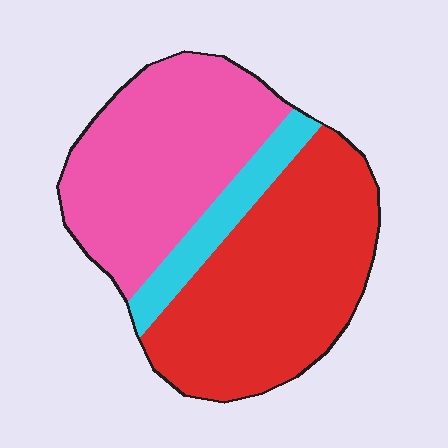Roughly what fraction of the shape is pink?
Pink takes up about two fifths (2/5) of the shape.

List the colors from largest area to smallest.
From largest to smallest: red, pink, cyan.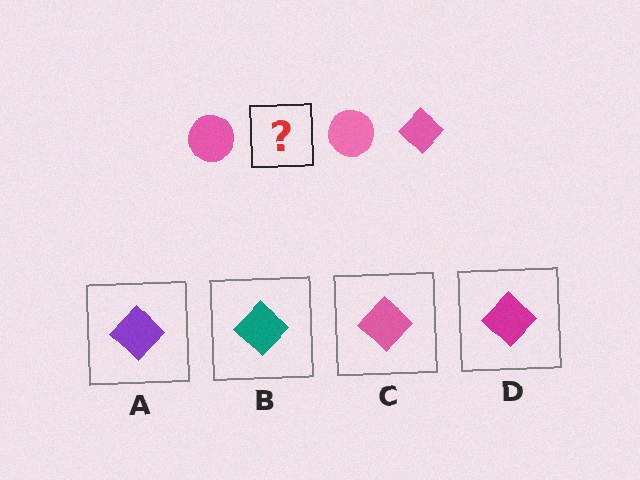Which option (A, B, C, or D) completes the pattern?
C.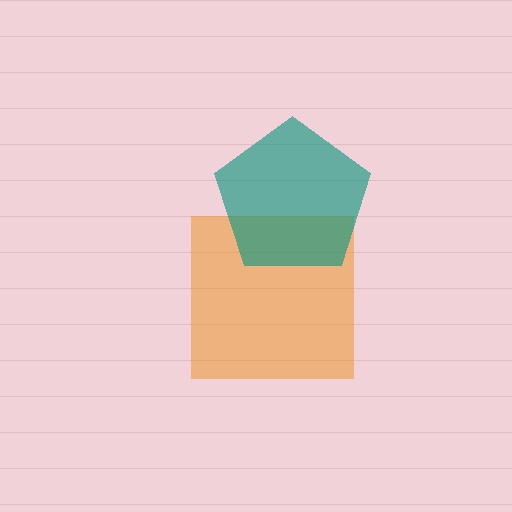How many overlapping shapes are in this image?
There are 2 overlapping shapes in the image.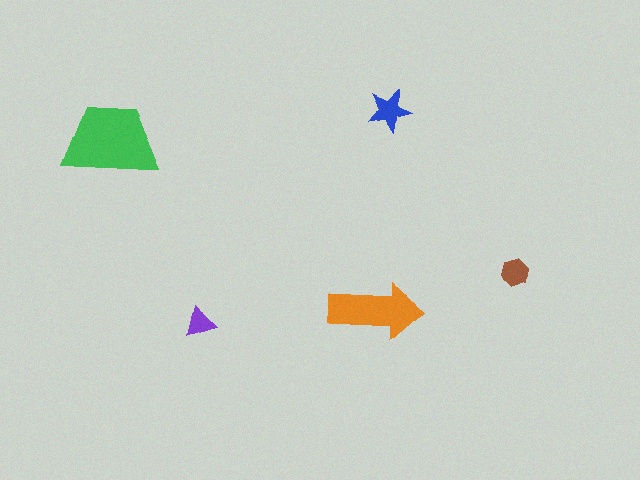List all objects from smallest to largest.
The purple triangle, the brown hexagon, the blue star, the orange arrow, the green trapezoid.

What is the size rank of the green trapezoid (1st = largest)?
1st.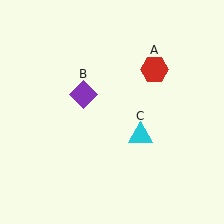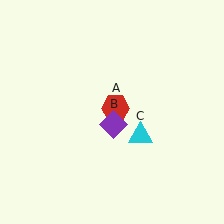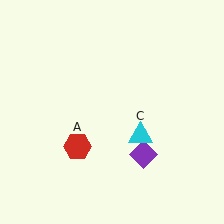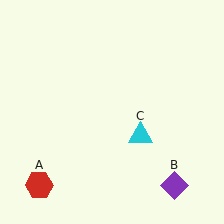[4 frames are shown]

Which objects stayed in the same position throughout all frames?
Cyan triangle (object C) remained stationary.